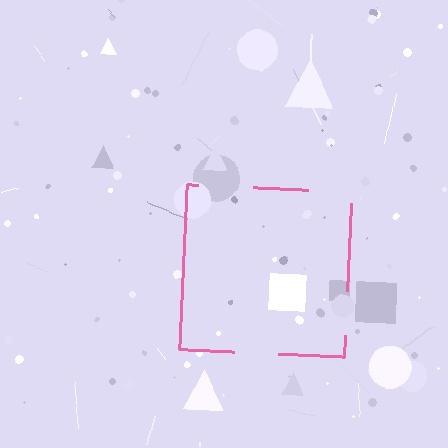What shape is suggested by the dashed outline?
The dashed outline suggests a square.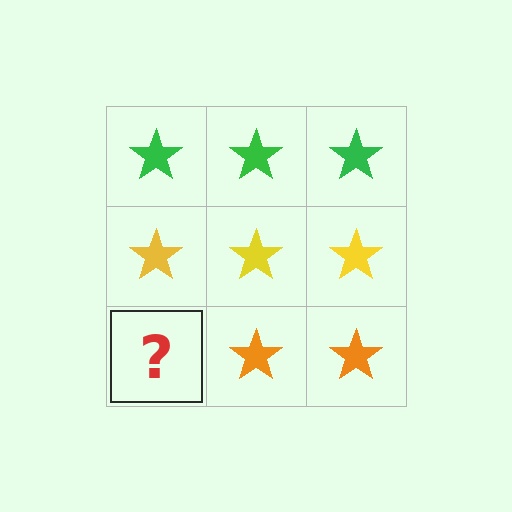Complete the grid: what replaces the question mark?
The question mark should be replaced with an orange star.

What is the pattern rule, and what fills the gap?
The rule is that each row has a consistent color. The gap should be filled with an orange star.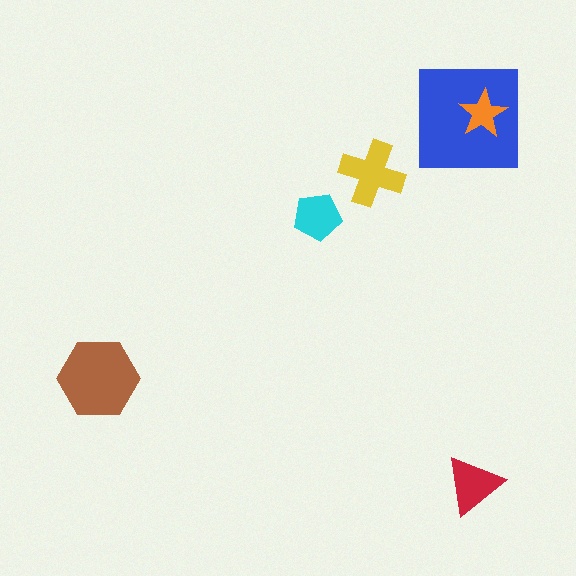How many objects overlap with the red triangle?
0 objects overlap with the red triangle.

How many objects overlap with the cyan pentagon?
0 objects overlap with the cyan pentagon.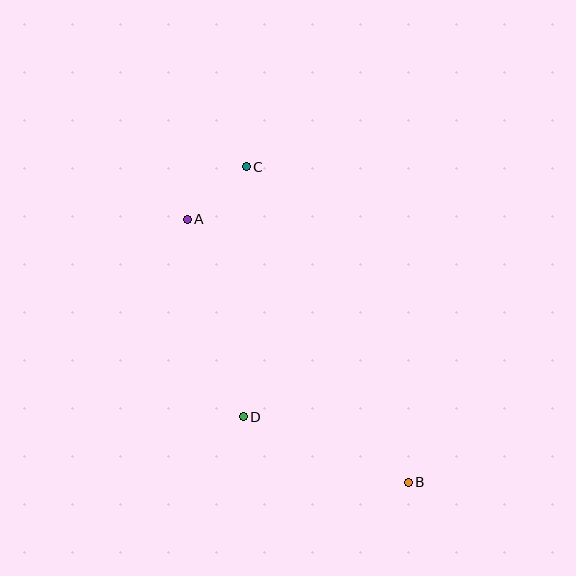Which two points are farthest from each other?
Points B and C are farthest from each other.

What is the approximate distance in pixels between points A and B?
The distance between A and B is approximately 344 pixels.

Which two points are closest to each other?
Points A and C are closest to each other.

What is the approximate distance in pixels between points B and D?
The distance between B and D is approximately 177 pixels.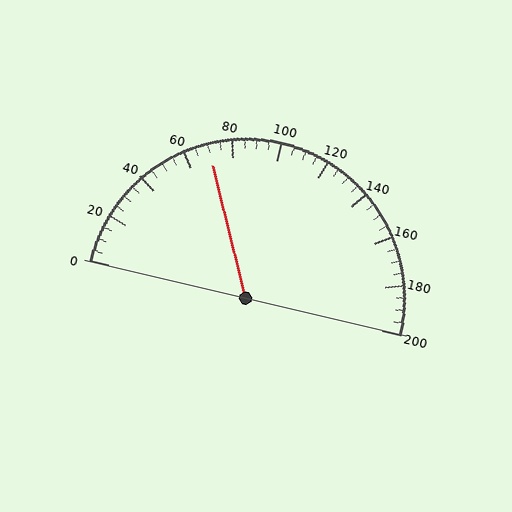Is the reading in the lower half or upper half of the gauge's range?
The reading is in the lower half of the range (0 to 200).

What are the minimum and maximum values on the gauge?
The gauge ranges from 0 to 200.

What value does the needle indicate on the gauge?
The needle indicates approximately 70.